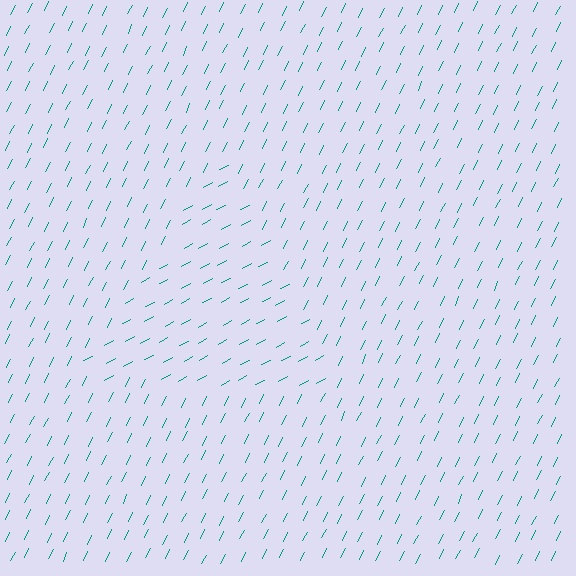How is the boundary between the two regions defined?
The boundary is defined purely by a change in line orientation (approximately 35 degrees difference). All lines are the same color and thickness.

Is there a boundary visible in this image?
Yes, there is a texture boundary formed by a change in line orientation.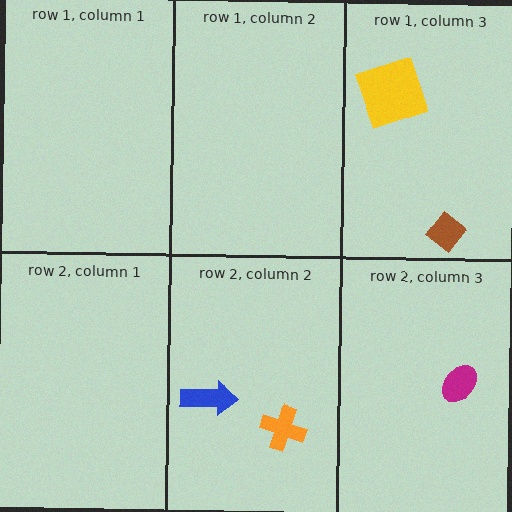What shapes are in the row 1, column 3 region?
The yellow square, the brown diamond.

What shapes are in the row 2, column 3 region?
The magenta ellipse.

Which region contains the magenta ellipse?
The row 2, column 3 region.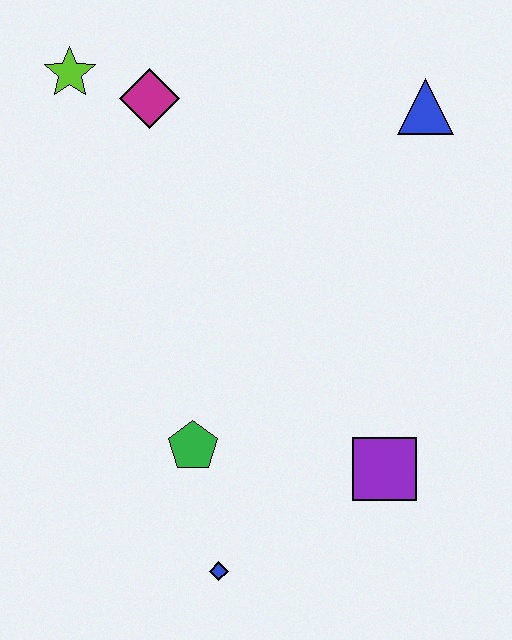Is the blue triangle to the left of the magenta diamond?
No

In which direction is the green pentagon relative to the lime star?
The green pentagon is below the lime star.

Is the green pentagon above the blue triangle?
No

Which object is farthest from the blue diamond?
The lime star is farthest from the blue diamond.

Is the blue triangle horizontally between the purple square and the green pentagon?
No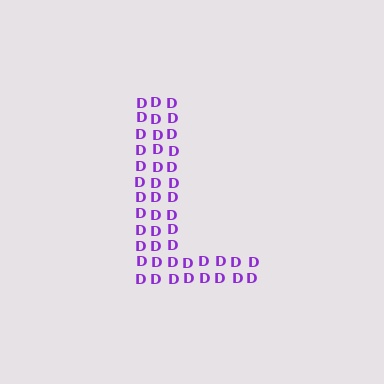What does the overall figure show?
The overall figure shows the letter L.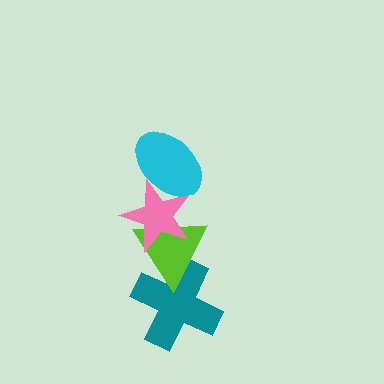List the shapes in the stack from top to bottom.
From top to bottom: the cyan ellipse, the pink star, the lime triangle, the teal cross.